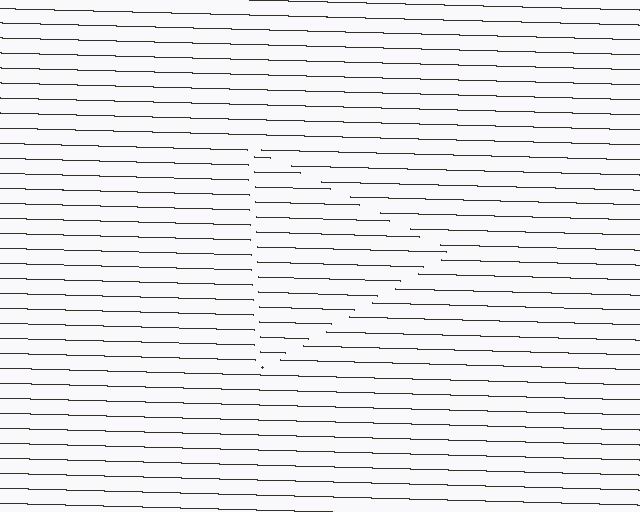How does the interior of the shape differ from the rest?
The interior of the shape contains the same grating, shifted by half a period — the contour is defined by the phase discontinuity where line-ends from the inner and outer gratings abut.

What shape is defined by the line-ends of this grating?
An illusory triangle. The interior of the shape contains the same grating, shifted by half a period — the contour is defined by the phase discontinuity where line-ends from the inner and outer gratings abut.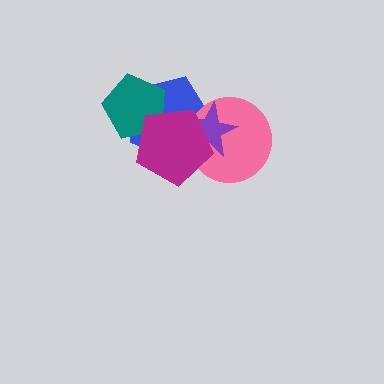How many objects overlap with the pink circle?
3 objects overlap with the pink circle.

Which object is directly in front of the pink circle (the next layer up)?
The purple star is directly in front of the pink circle.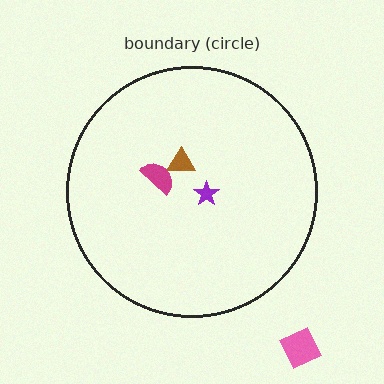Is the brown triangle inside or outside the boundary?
Inside.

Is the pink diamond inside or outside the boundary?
Outside.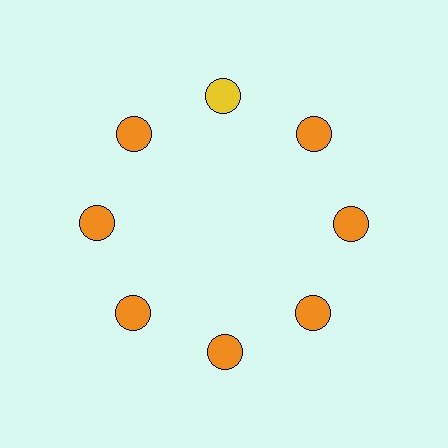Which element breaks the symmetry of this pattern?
The yellow circle at roughly the 12 o'clock position breaks the symmetry. All other shapes are orange circles.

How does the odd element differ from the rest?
It has a different color: yellow instead of orange.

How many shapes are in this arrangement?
There are 8 shapes arranged in a ring pattern.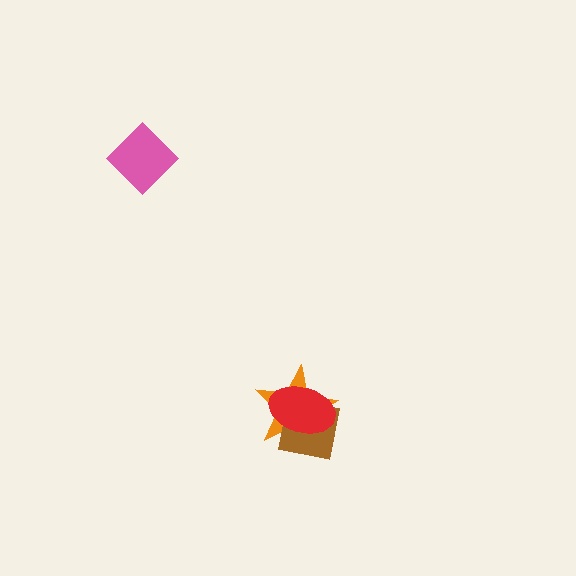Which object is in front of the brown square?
The red ellipse is in front of the brown square.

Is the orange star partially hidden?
Yes, it is partially covered by another shape.